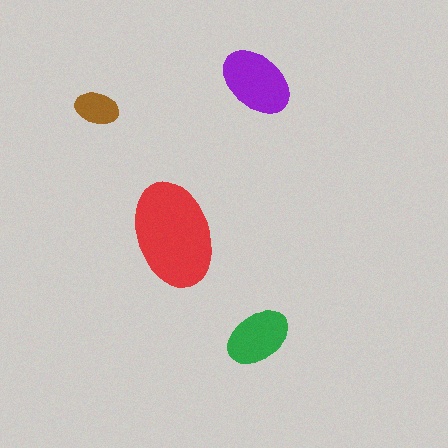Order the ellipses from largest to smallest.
the red one, the purple one, the green one, the brown one.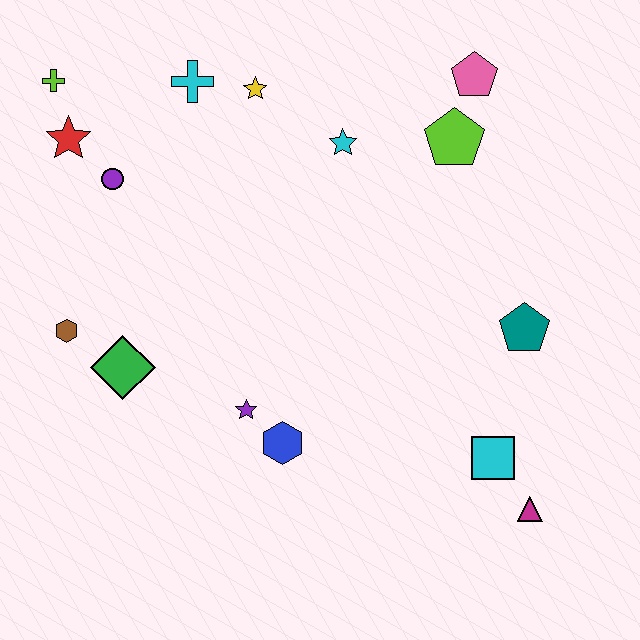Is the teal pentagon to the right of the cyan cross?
Yes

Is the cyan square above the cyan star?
No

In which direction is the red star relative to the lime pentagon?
The red star is to the left of the lime pentagon.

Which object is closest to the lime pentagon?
The pink pentagon is closest to the lime pentagon.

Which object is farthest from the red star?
The magenta triangle is farthest from the red star.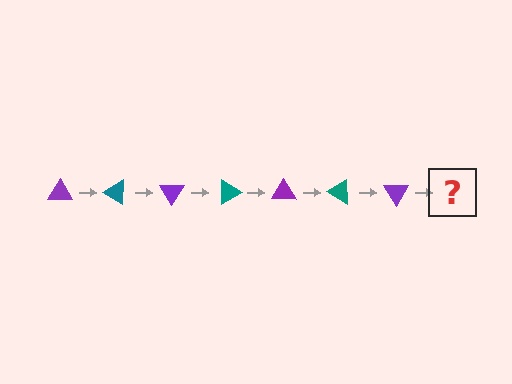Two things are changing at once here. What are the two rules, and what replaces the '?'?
The two rules are that it rotates 30 degrees each step and the color cycles through purple and teal. The '?' should be a teal triangle, rotated 210 degrees from the start.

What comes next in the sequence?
The next element should be a teal triangle, rotated 210 degrees from the start.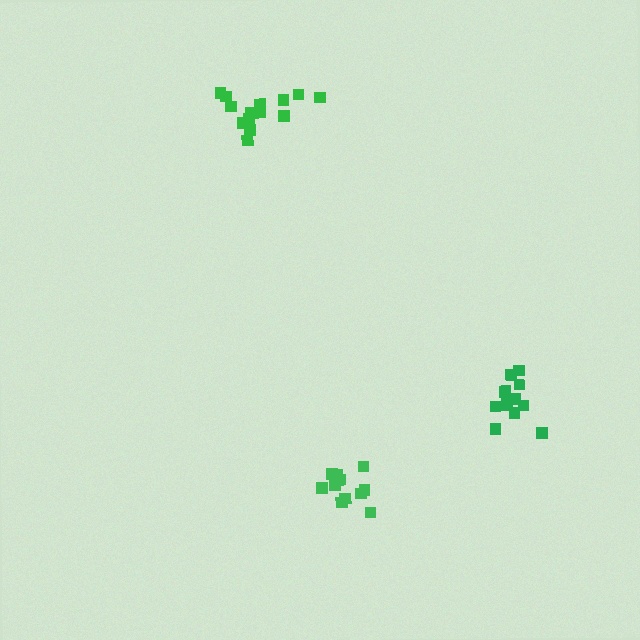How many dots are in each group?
Group 1: 12 dots, Group 2: 13 dots, Group 3: 14 dots (39 total).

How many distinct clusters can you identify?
There are 3 distinct clusters.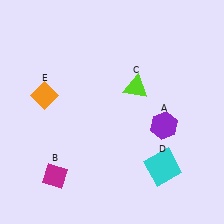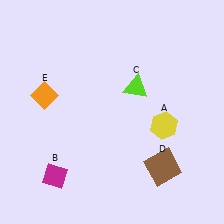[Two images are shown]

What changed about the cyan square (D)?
In Image 1, D is cyan. In Image 2, it changed to brown.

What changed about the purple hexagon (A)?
In Image 1, A is purple. In Image 2, it changed to yellow.